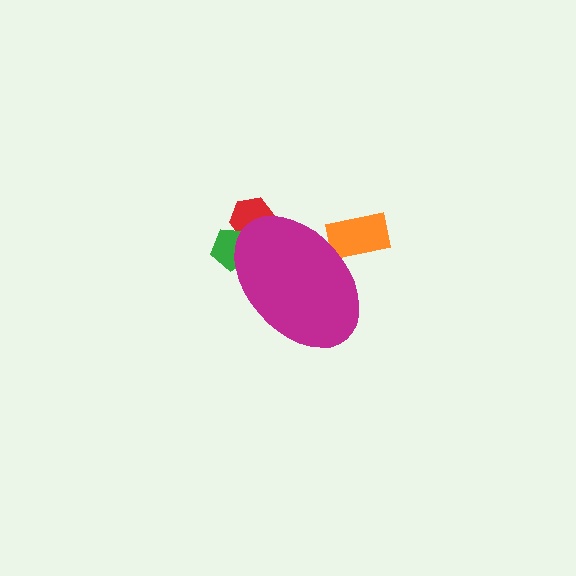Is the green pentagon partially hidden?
Yes, the green pentagon is partially hidden behind the magenta ellipse.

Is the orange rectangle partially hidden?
Yes, the orange rectangle is partially hidden behind the magenta ellipse.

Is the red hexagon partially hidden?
Yes, the red hexagon is partially hidden behind the magenta ellipse.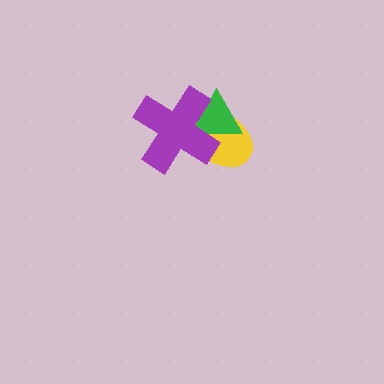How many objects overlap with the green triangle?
2 objects overlap with the green triangle.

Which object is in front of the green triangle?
The purple cross is in front of the green triangle.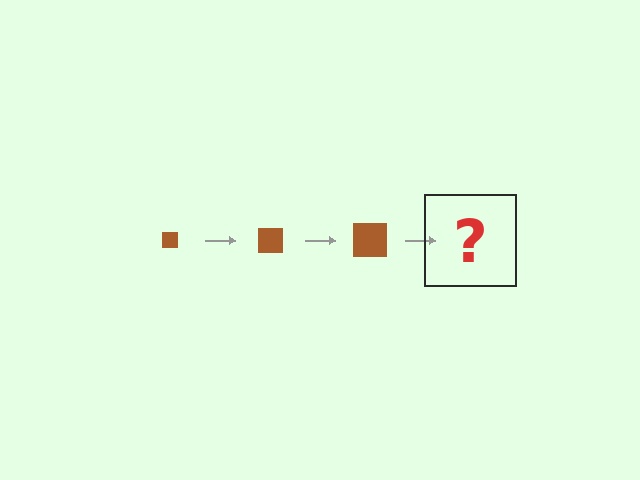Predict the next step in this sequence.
The next step is a brown square, larger than the previous one.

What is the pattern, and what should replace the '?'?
The pattern is that the square gets progressively larger each step. The '?' should be a brown square, larger than the previous one.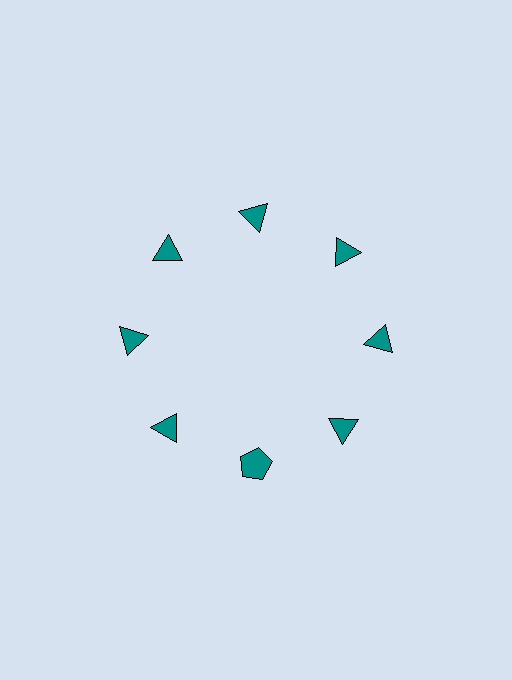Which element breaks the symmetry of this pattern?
The teal pentagon at roughly the 6 o'clock position breaks the symmetry. All other shapes are teal triangles.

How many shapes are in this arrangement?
There are 8 shapes arranged in a ring pattern.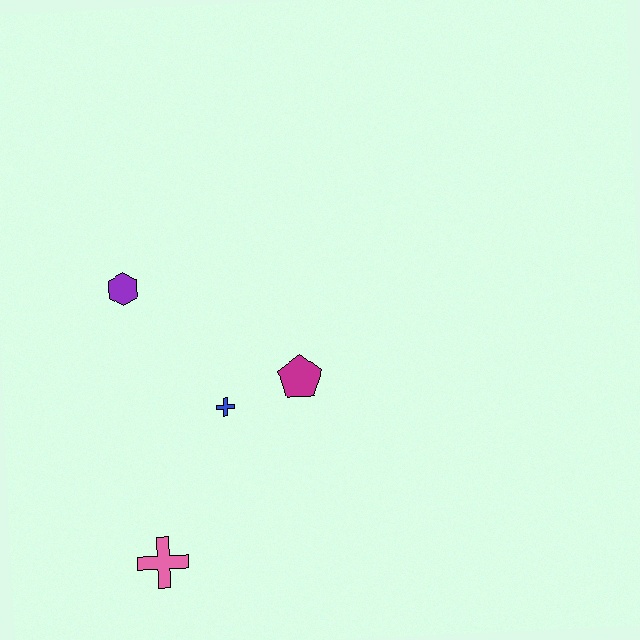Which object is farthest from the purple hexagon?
The pink cross is farthest from the purple hexagon.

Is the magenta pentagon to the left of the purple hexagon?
No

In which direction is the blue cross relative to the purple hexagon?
The blue cross is below the purple hexagon.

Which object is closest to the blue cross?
The magenta pentagon is closest to the blue cross.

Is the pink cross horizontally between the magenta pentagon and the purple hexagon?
Yes